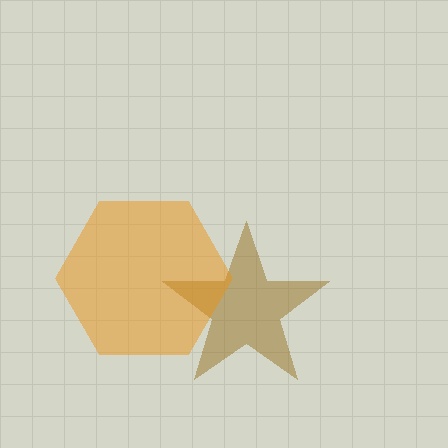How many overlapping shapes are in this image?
There are 2 overlapping shapes in the image.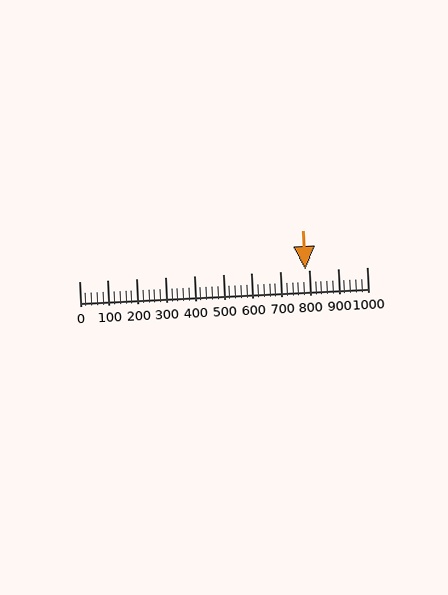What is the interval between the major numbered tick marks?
The major tick marks are spaced 100 units apart.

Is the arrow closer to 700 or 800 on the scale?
The arrow is closer to 800.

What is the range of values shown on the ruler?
The ruler shows values from 0 to 1000.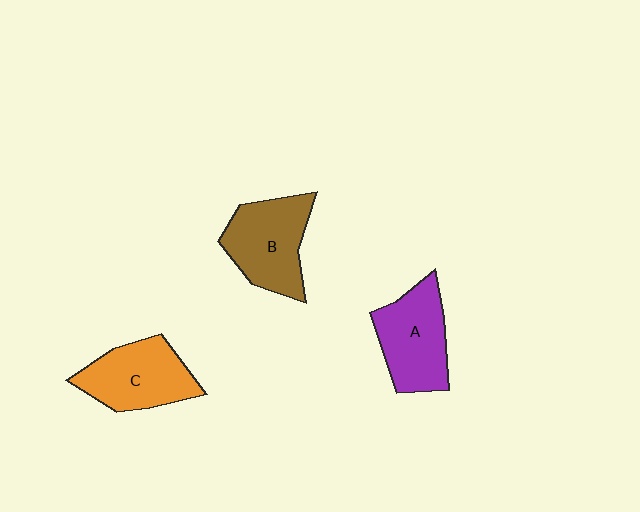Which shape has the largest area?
Shape B (brown).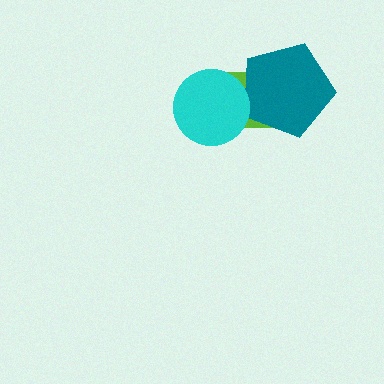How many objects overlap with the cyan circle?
2 objects overlap with the cyan circle.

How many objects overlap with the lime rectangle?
2 objects overlap with the lime rectangle.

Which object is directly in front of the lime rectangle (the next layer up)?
The teal pentagon is directly in front of the lime rectangle.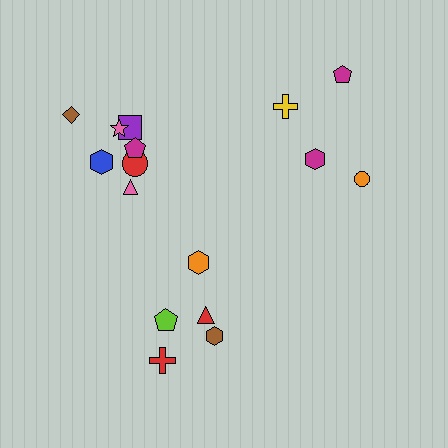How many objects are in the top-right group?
There are 4 objects.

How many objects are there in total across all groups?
There are 16 objects.